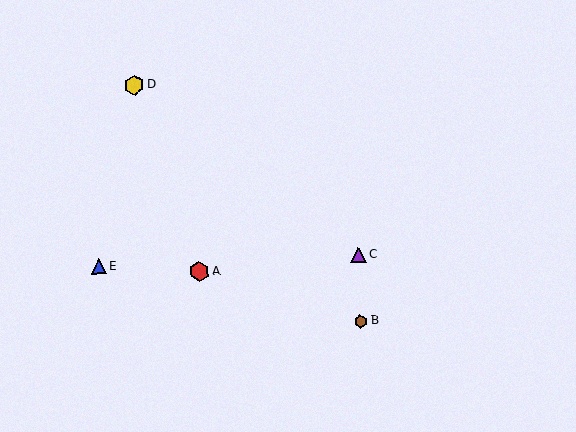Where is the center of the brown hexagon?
The center of the brown hexagon is at (361, 321).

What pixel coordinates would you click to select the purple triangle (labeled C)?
Click at (358, 255) to select the purple triangle C.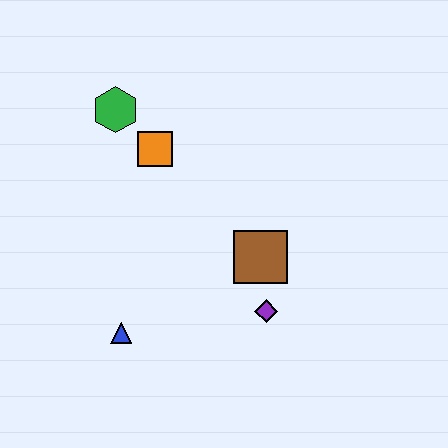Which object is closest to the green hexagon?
The orange square is closest to the green hexagon.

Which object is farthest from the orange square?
The purple diamond is farthest from the orange square.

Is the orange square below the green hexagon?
Yes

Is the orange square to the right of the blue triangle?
Yes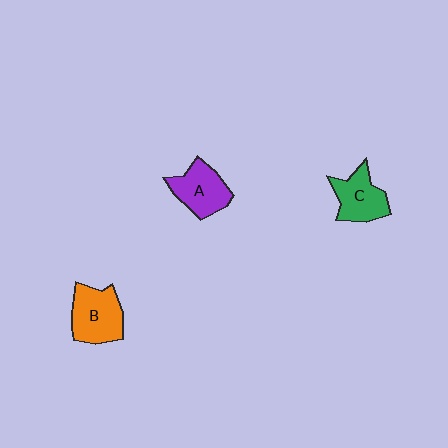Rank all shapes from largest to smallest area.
From largest to smallest: B (orange), A (purple), C (green).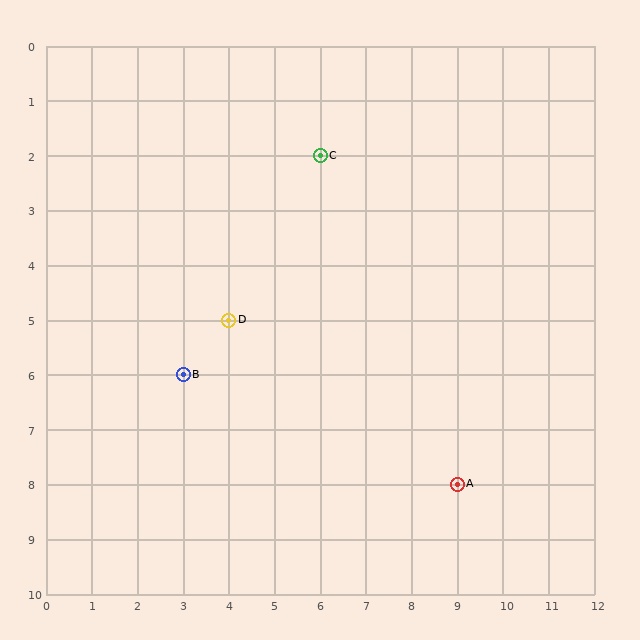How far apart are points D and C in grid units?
Points D and C are 2 columns and 3 rows apart (about 3.6 grid units diagonally).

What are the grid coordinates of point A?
Point A is at grid coordinates (9, 8).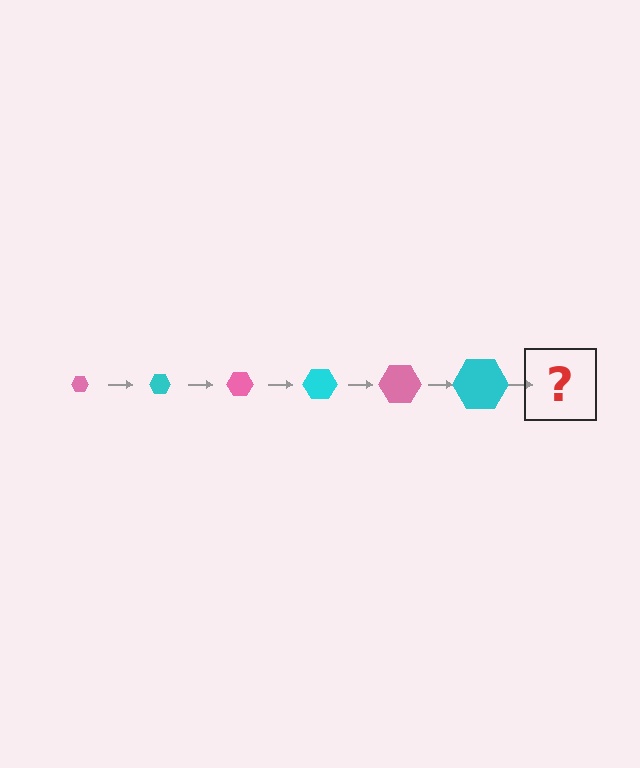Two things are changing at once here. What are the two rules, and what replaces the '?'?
The two rules are that the hexagon grows larger each step and the color cycles through pink and cyan. The '?' should be a pink hexagon, larger than the previous one.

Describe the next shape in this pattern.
It should be a pink hexagon, larger than the previous one.